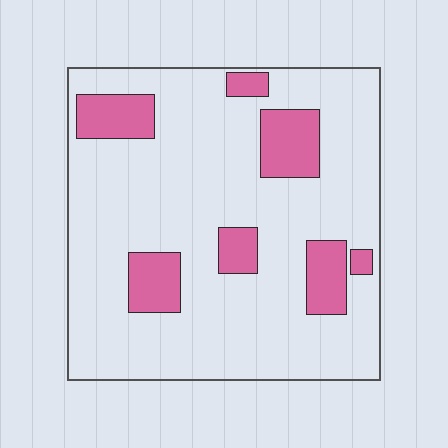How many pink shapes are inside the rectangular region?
7.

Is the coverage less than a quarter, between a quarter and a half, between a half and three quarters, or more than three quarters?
Less than a quarter.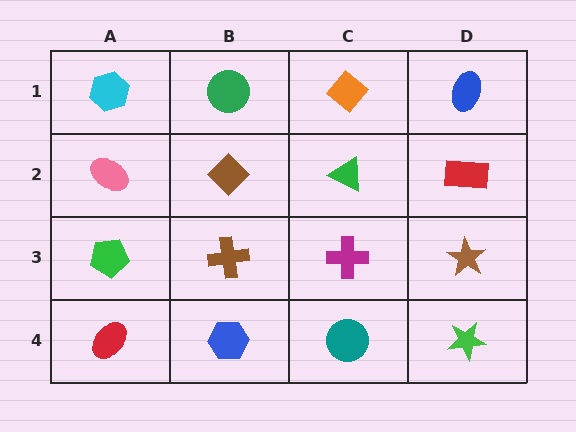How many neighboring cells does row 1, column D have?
2.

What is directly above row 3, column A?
A pink ellipse.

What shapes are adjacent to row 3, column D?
A red rectangle (row 2, column D), a green star (row 4, column D), a magenta cross (row 3, column C).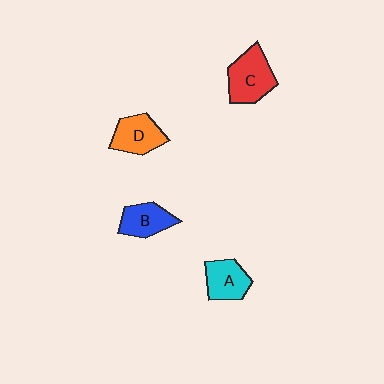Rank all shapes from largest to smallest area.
From largest to smallest: C (red), D (orange), A (cyan), B (blue).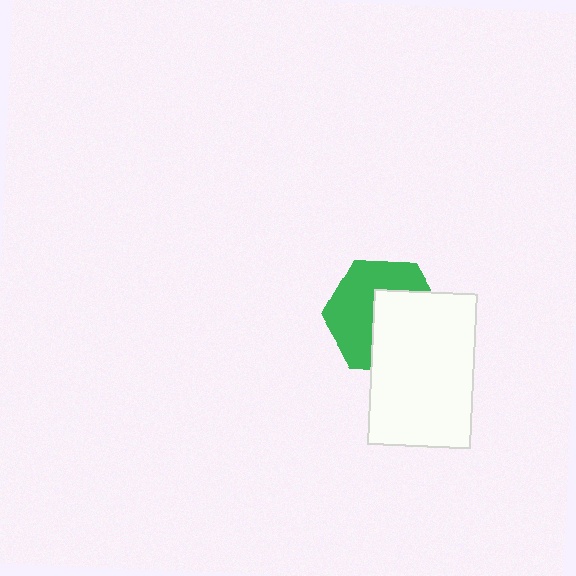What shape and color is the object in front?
The object in front is a white rectangle.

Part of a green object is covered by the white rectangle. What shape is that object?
It is a hexagon.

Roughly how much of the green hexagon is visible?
About half of it is visible (roughly 52%).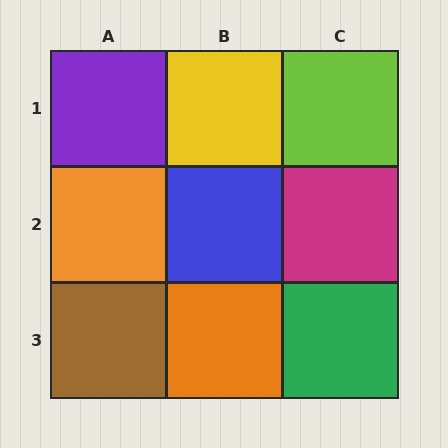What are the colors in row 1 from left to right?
Purple, yellow, lime.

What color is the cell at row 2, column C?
Magenta.